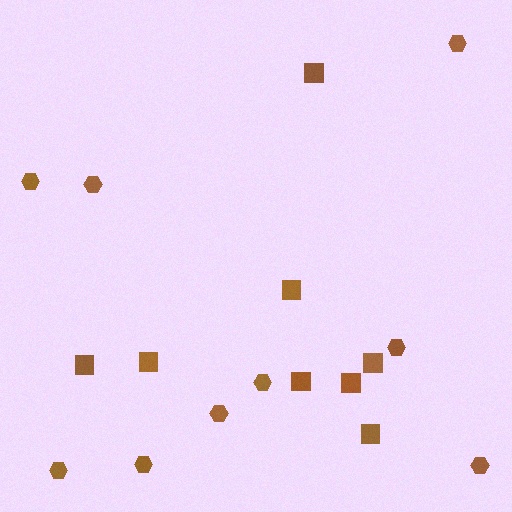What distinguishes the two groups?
There are 2 groups: one group of squares (8) and one group of hexagons (9).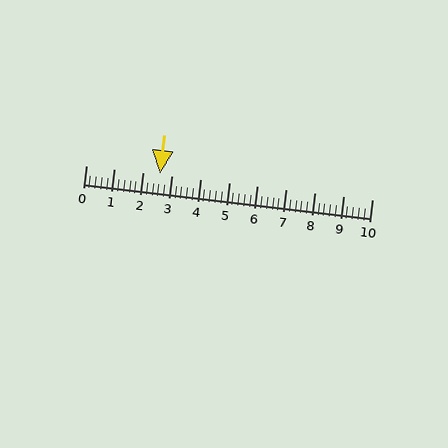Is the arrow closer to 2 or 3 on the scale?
The arrow is closer to 3.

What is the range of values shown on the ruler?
The ruler shows values from 0 to 10.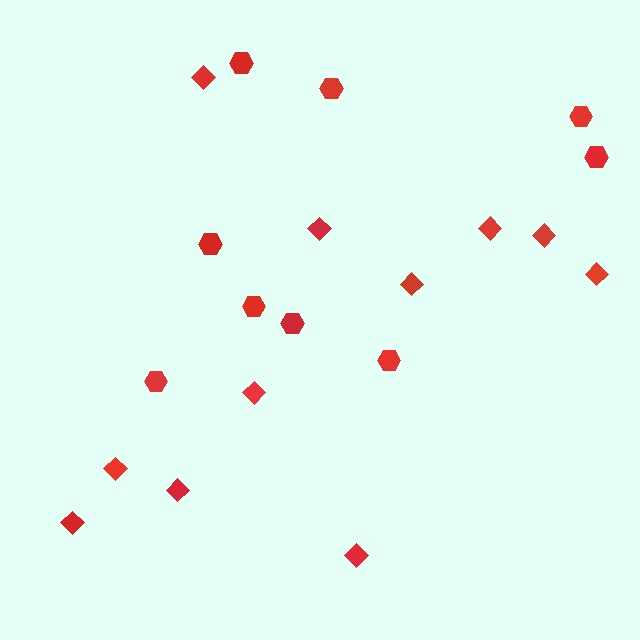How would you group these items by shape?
There are 2 groups: one group of hexagons (9) and one group of diamonds (11).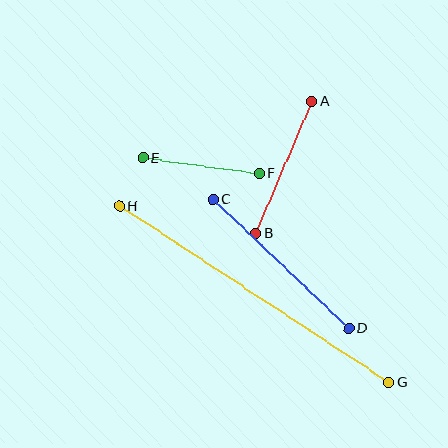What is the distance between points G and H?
The distance is approximately 322 pixels.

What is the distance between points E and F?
The distance is approximately 118 pixels.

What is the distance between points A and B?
The distance is approximately 143 pixels.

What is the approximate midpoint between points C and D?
The midpoint is at approximately (281, 264) pixels.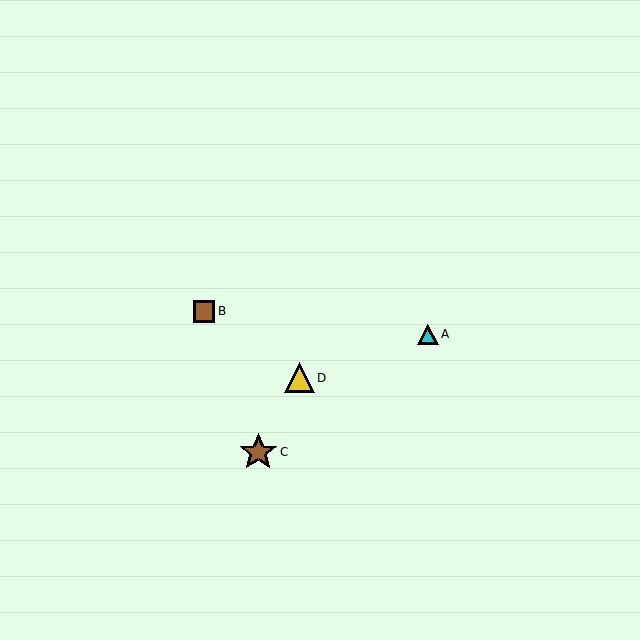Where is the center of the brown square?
The center of the brown square is at (204, 311).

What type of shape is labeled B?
Shape B is a brown square.